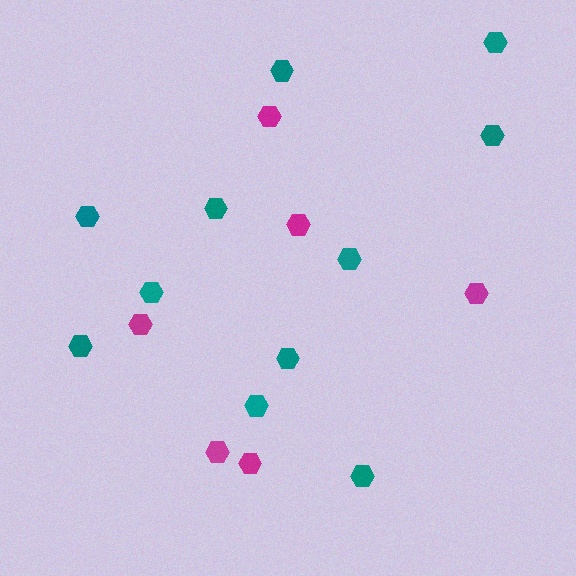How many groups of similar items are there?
There are 2 groups: one group of teal hexagons (11) and one group of magenta hexagons (6).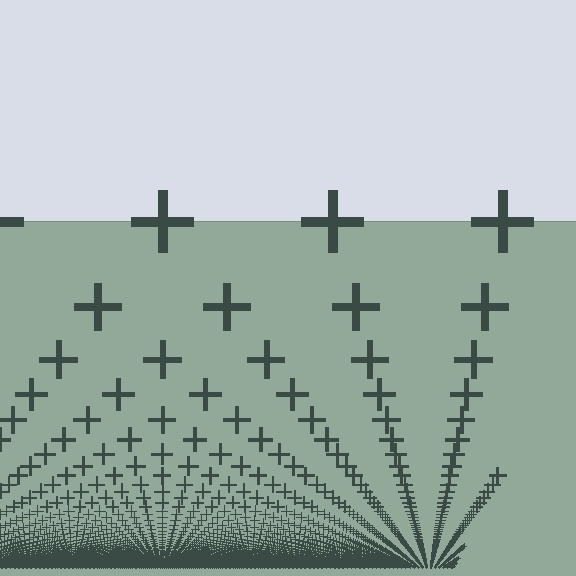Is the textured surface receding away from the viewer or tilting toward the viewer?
The surface appears to tilt toward the viewer. Texture elements get larger and sparser toward the top.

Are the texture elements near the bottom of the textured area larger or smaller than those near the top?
Smaller. The gradient is inverted — elements near the bottom are smaller and denser.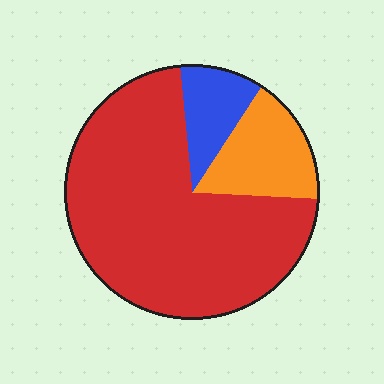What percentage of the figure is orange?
Orange covers 17% of the figure.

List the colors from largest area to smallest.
From largest to smallest: red, orange, blue.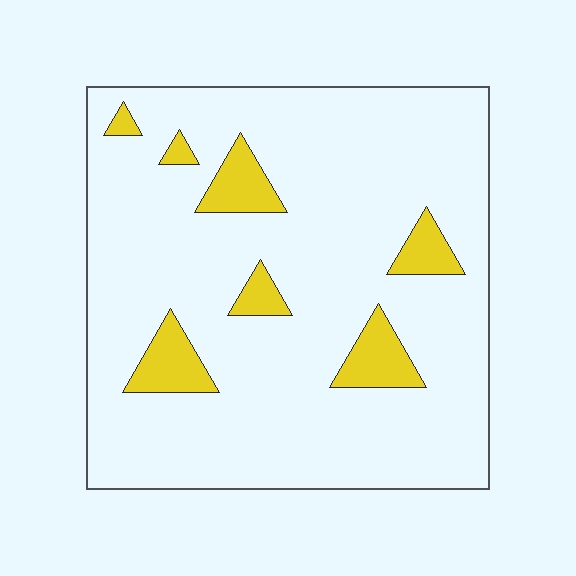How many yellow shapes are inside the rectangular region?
7.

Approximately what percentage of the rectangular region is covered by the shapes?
Approximately 10%.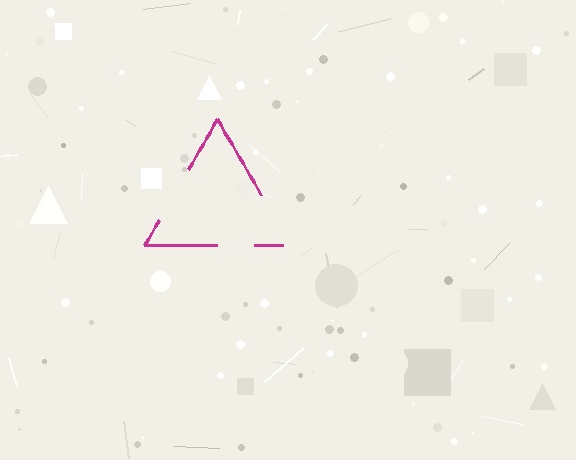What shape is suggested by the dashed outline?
The dashed outline suggests a triangle.